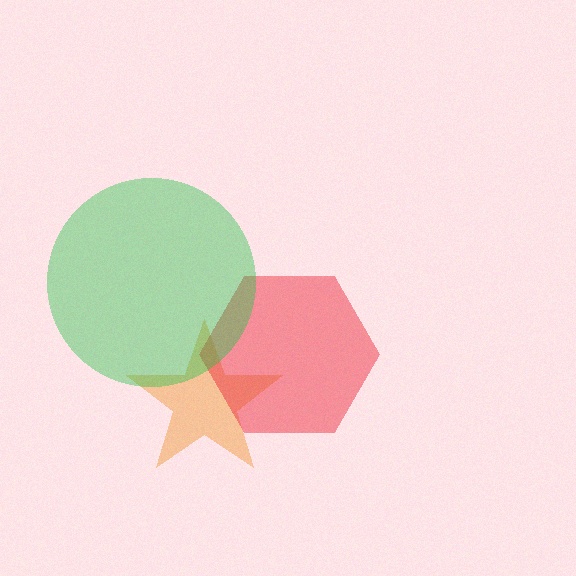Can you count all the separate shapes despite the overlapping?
Yes, there are 3 separate shapes.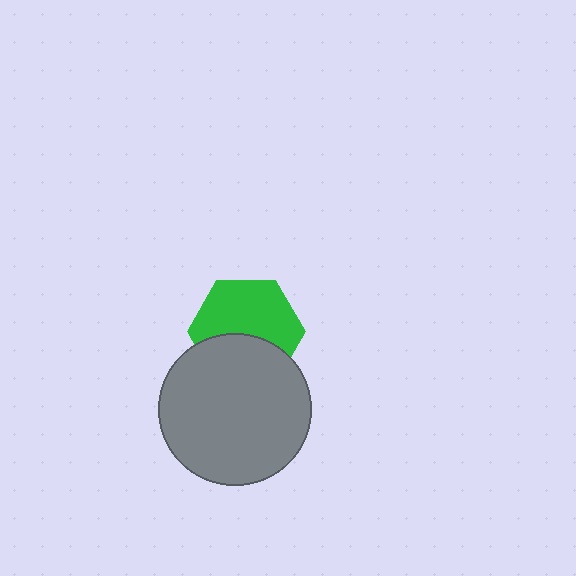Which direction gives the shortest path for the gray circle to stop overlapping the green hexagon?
Moving down gives the shortest separation.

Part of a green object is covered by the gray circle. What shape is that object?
It is a hexagon.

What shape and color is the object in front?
The object in front is a gray circle.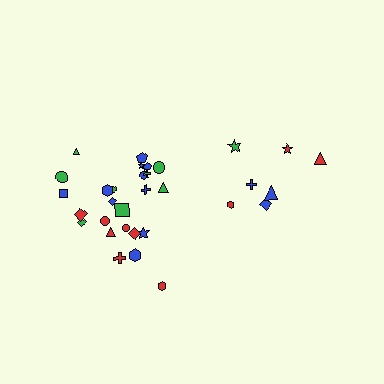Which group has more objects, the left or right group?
The left group.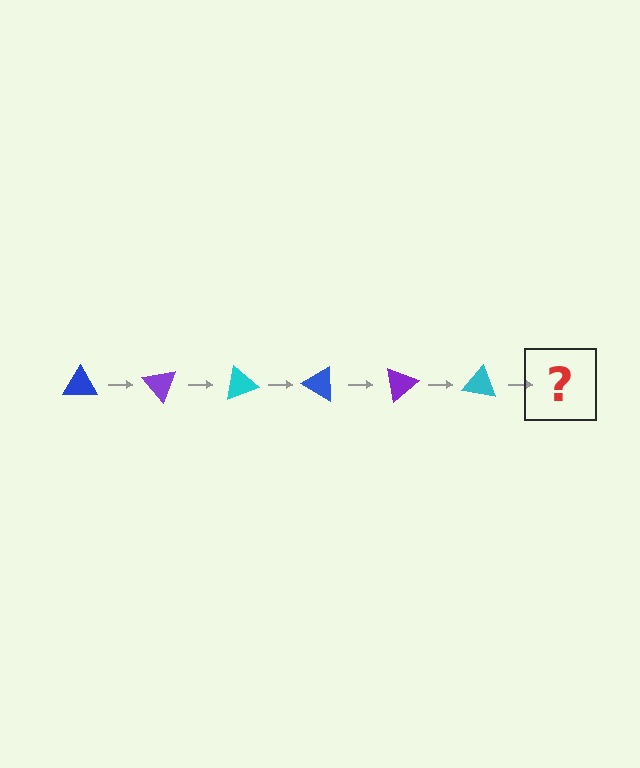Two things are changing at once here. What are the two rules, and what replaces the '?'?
The two rules are that it rotates 50 degrees each step and the color cycles through blue, purple, and cyan. The '?' should be a blue triangle, rotated 300 degrees from the start.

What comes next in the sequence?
The next element should be a blue triangle, rotated 300 degrees from the start.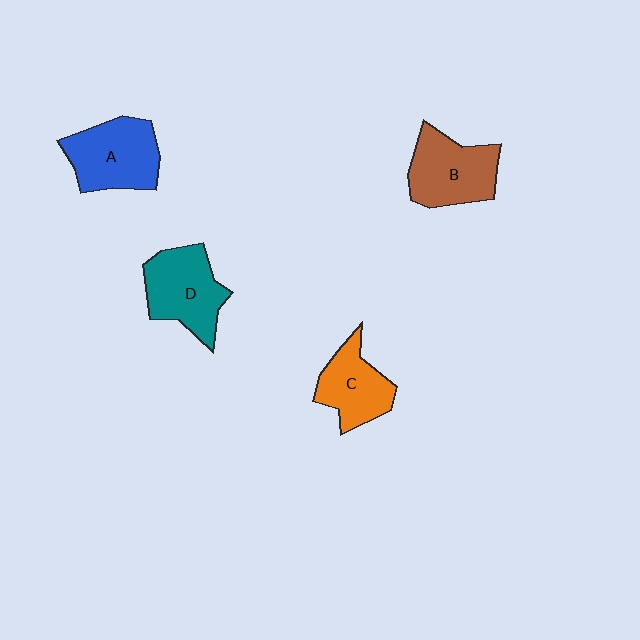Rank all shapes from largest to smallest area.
From largest to smallest: A (blue), D (teal), B (brown), C (orange).